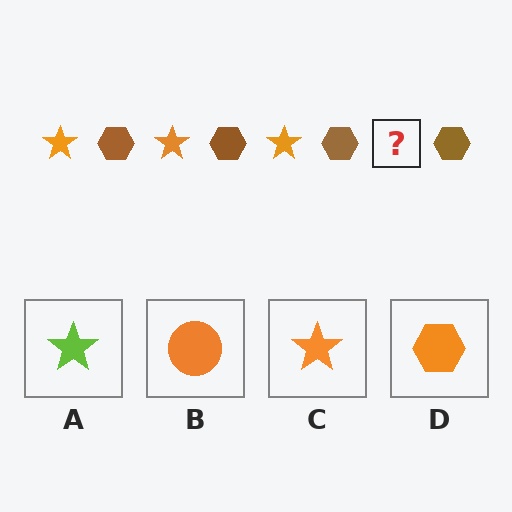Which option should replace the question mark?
Option C.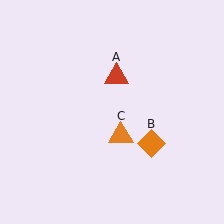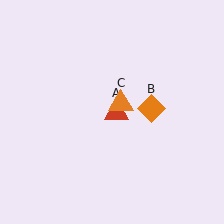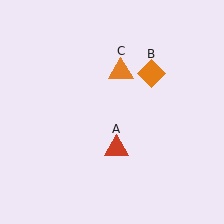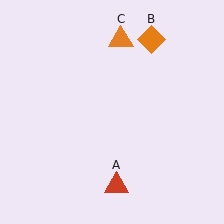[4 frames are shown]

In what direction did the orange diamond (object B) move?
The orange diamond (object B) moved up.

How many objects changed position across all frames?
3 objects changed position: red triangle (object A), orange diamond (object B), orange triangle (object C).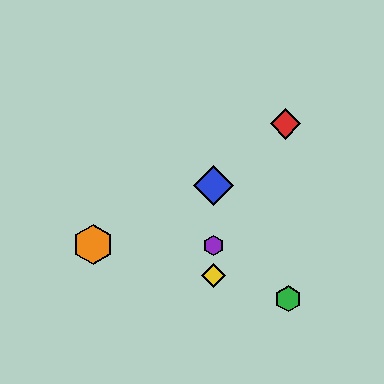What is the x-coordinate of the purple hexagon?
The purple hexagon is at x≈214.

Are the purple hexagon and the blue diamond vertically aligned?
Yes, both are at x≈214.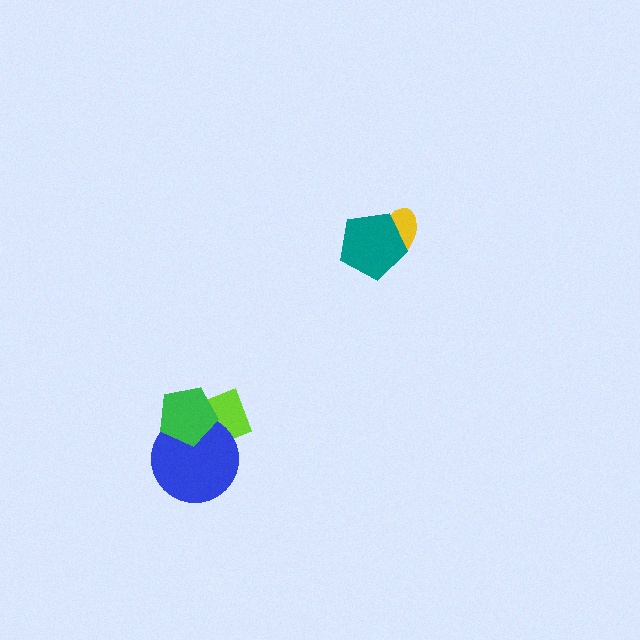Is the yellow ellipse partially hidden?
Yes, it is partially covered by another shape.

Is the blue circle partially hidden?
Yes, it is partially covered by another shape.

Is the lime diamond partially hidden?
Yes, it is partially covered by another shape.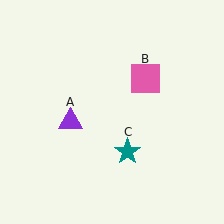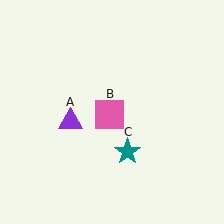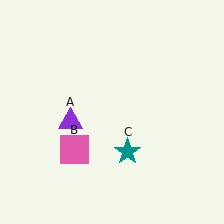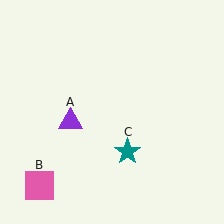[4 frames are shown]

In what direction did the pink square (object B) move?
The pink square (object B) moved down and to the left.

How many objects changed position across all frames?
1 object changed position: pink square (object B).